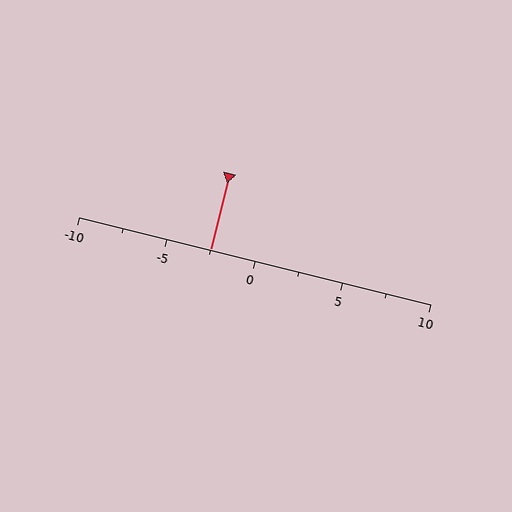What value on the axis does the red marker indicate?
The marker indicates approximately -2.5.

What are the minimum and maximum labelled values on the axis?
The axis runs from -10 to 10.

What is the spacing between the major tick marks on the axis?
The major ticks are spaced 5 apart.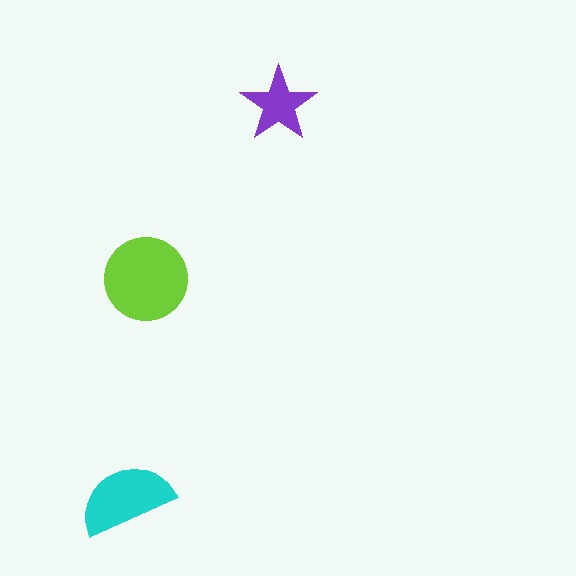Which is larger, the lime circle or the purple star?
The lime circle.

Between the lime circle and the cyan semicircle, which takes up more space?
The lime circle.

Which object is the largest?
The lime circle.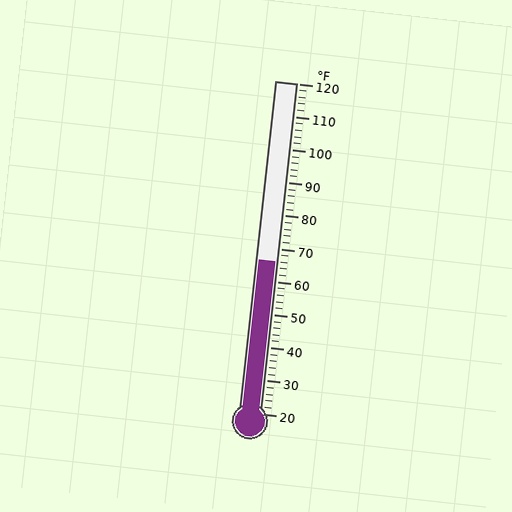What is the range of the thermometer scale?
The thermometer scale ranges from 20°F to 120°F.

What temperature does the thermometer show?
The thermometer shows approximately 66°F.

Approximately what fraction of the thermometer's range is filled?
The thermometer is filled to approximately 45% of its range.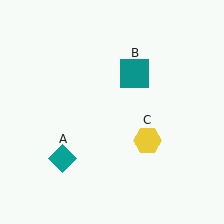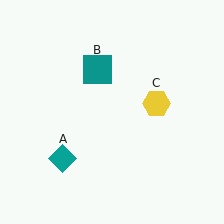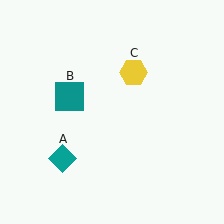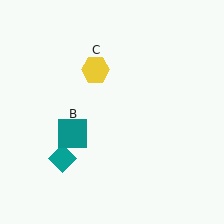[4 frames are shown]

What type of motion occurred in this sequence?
The teal square (object B), yellow hexagon (object C) rotated counterclockwise around the center of the scene.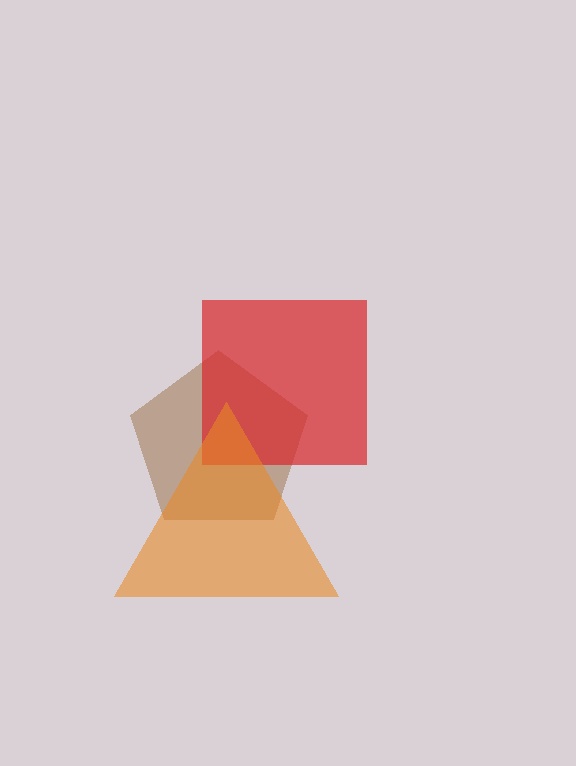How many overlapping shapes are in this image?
There are 3 overlapping shapes in the image.